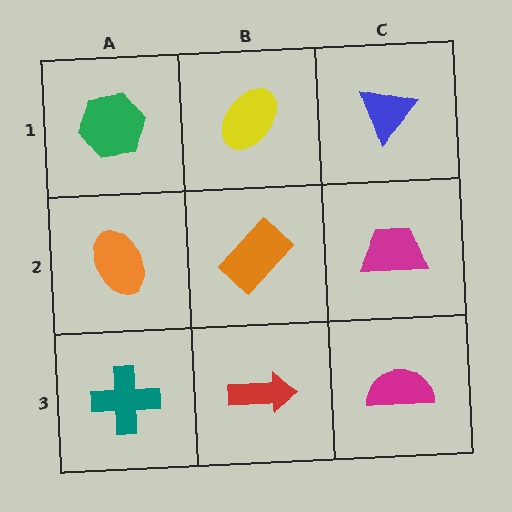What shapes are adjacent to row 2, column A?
A green hexagon (row 1, column A), a teal cross (row 3, column A), an orange rectangle (row 2, column B).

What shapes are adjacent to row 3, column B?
An orange rectangle (row 2, column B), a teal cross (row 3, column A), a magenta semicircle (row 3, column C).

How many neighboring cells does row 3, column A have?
2.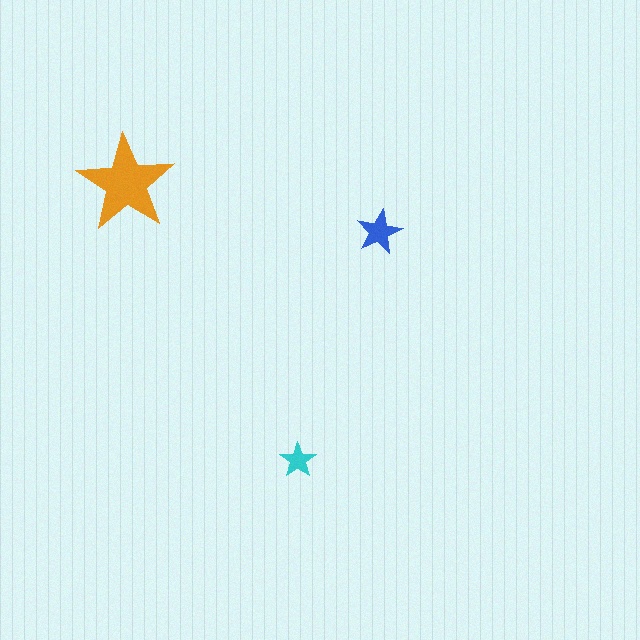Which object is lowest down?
The cyan star is bottommost.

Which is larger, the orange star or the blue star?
The orange one.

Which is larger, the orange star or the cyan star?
The orange one.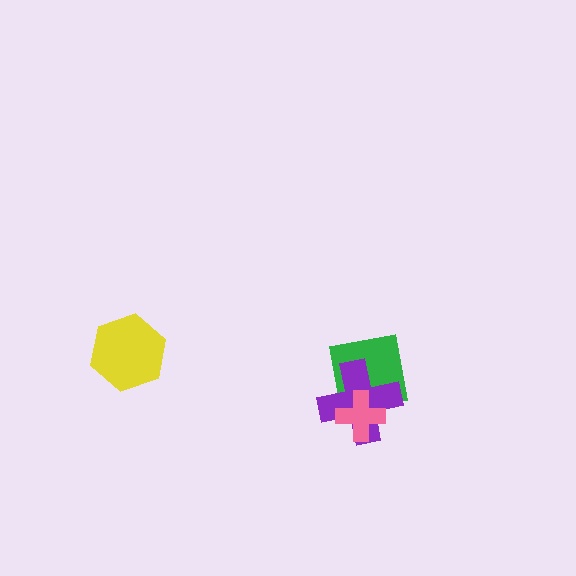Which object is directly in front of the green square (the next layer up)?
The purple cross is directly in front of the green square.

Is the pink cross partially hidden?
No, no other shape covers it.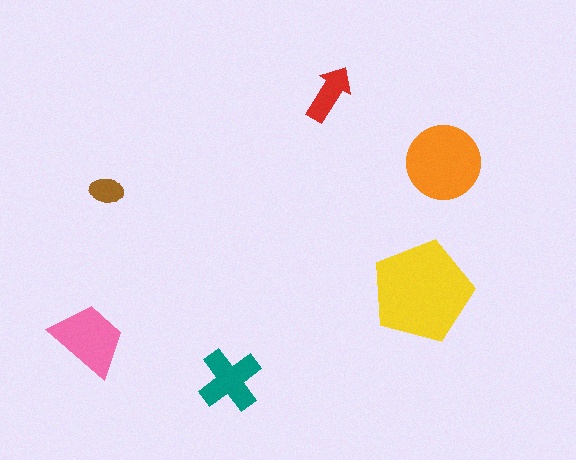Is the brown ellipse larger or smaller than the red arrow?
Smaller.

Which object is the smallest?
The brown ellipse.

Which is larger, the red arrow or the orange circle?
The orange circle.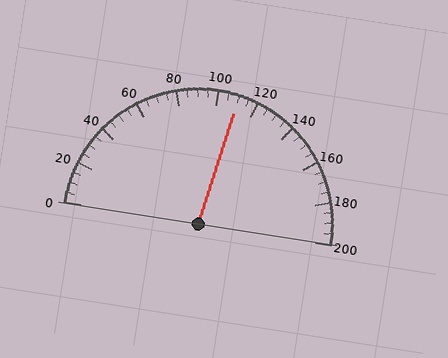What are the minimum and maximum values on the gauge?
The gauge ranges from 0 to 200.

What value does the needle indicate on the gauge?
The needle indicates approximately 110.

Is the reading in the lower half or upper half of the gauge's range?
The reading is in the upper half of the range (0 to 200).